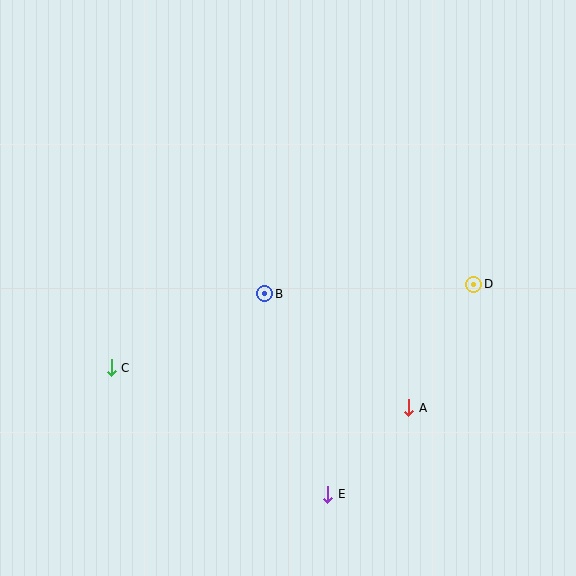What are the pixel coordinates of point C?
Point C is at (111, 368).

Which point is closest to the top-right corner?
Point D is closest to the top-right corner.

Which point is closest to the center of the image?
Point B at (265, 294) is closest to the center.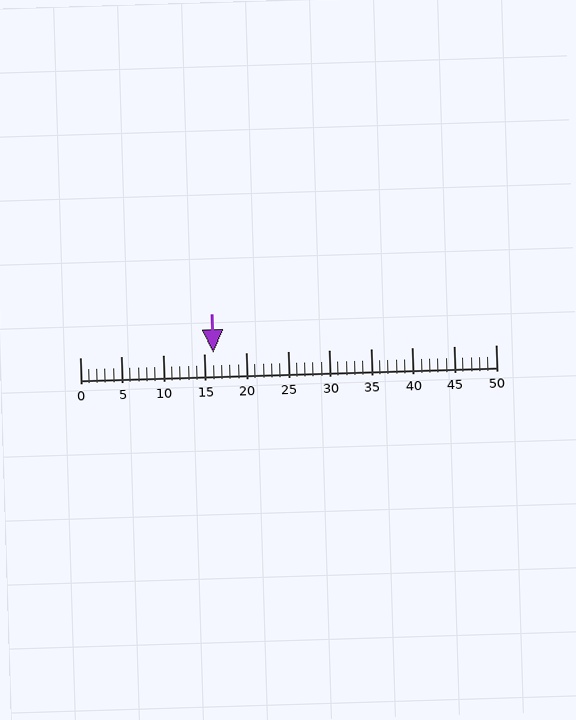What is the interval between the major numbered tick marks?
The major tick marks are spaced 5 units apart.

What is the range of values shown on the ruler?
The ruler shows values from 0 to 50.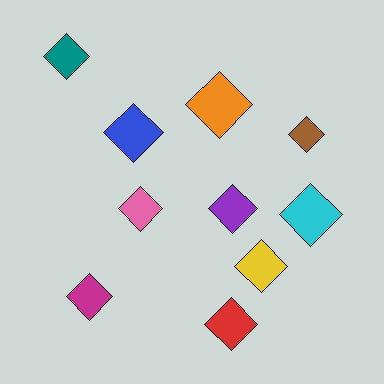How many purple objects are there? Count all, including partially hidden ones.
There is 1 purple object.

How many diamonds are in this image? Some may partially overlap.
There are 10 diamonds.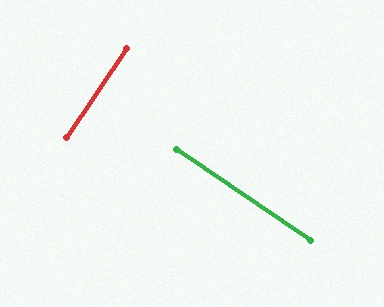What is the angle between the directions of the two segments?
Approximately 90 degrees.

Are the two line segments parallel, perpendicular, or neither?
Perpendicular — they meet at approximately 90°.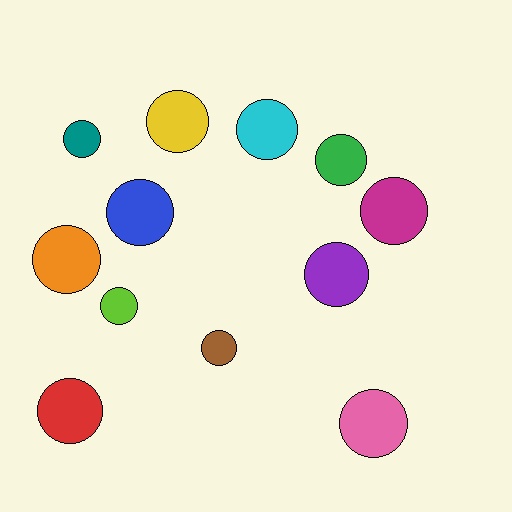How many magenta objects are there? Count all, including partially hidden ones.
There is 1 magenta object.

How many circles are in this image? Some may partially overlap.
There are 12 circles.